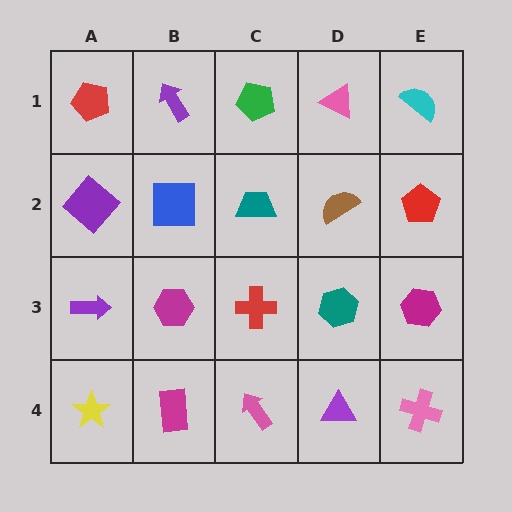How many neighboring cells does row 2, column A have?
3.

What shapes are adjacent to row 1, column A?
A purple diamond (row 2, column A), a purple arrow (row 1, column B).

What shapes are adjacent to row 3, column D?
A brown semicircle (row 2, column D), a purple triangle (row 4, column D), a red cross (row 3, column C), a magenta hexagon (row 3, column E).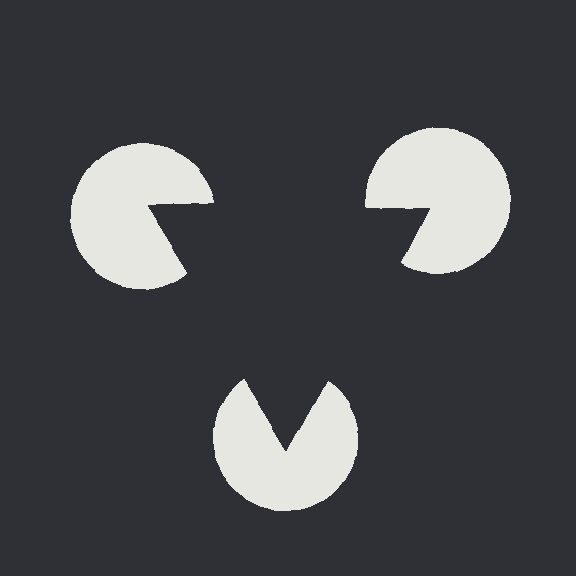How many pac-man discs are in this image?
There are 3 — one at each vertex of the illusory triangle.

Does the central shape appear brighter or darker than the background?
It typically appears slightly darker than the background, even though no actual brightness change is drawn.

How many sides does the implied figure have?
3 sides.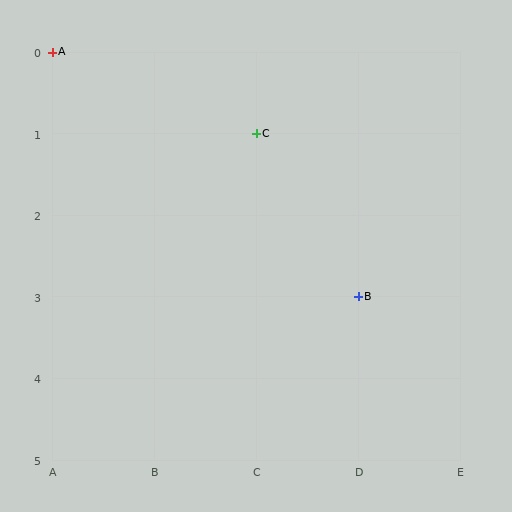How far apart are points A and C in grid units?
Points A and C are 2 columns and 1 row apart (about 2.2 grid units diagonally).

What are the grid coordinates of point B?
Point B is at grid coordinates (D, 3).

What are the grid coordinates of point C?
Point C is at grid coordinates (C, 1).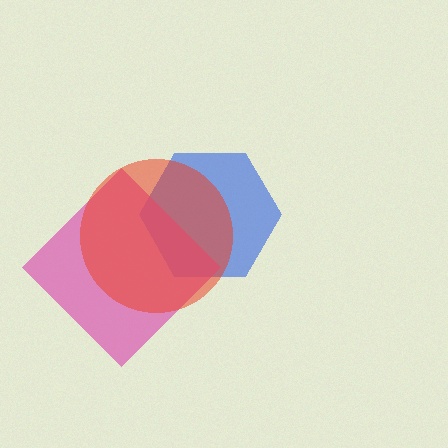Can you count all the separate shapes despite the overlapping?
Yes, there are 3 separate shapes.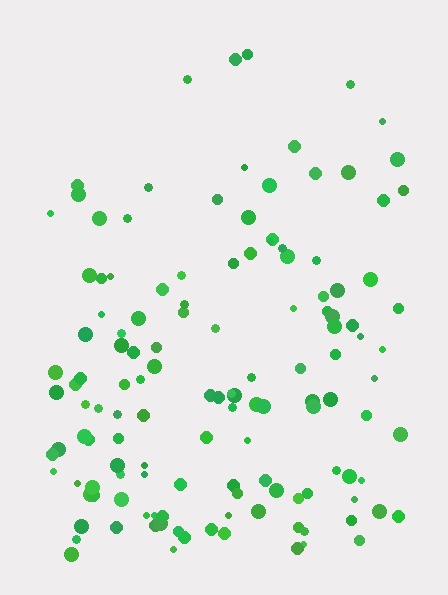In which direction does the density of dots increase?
From top to bottom, with the bottom side densest.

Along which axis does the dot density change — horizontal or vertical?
Vertical.